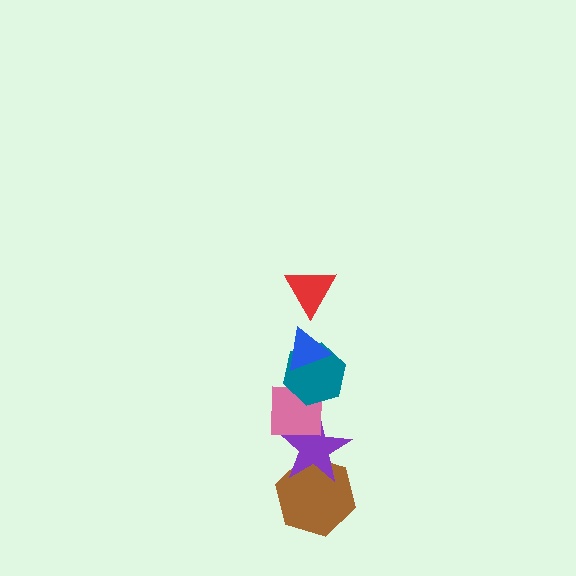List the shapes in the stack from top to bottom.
From top to bottom: the red triangle, the blue triangle, the teal hexagon, the pink square, the purple star, the brown hexagon.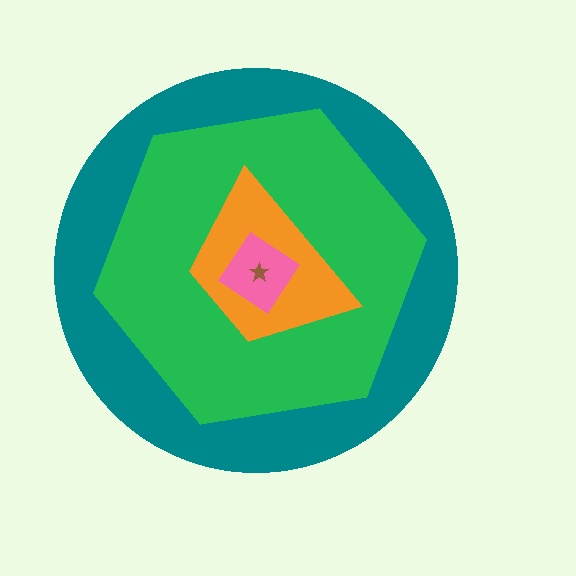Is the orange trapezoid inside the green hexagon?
Yes.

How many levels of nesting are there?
5.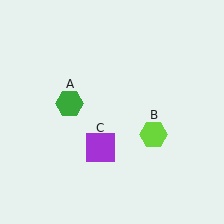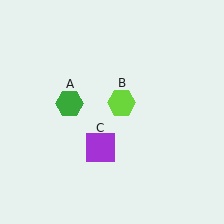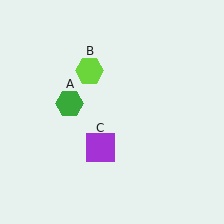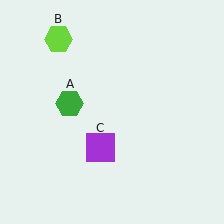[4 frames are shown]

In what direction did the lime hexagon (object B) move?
The lime hexagon (object B) moved up and to the left.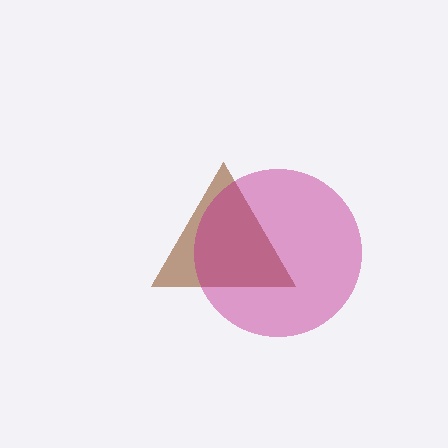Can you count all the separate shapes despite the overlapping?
Yes, there are 2 separate shapes.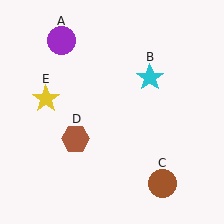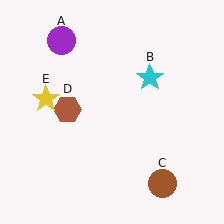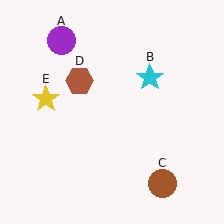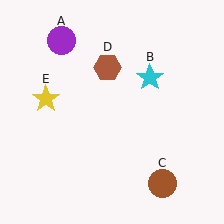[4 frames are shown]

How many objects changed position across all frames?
1 object changed position: brown hexagon (object D).